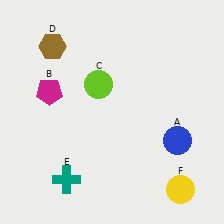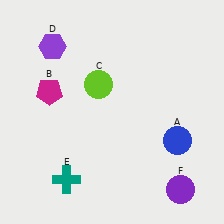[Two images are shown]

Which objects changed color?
D changed from brown to purple. F changed from yellow to purple.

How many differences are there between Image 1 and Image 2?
There are 2 differences between the two images.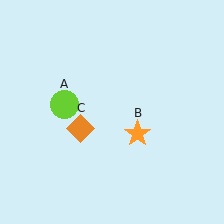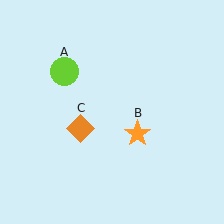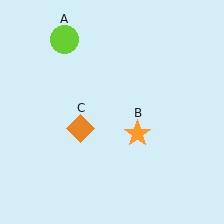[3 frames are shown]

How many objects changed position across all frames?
1 object changed position: lime circle (object A).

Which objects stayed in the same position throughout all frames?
Orange star (object B) and orange diamond (object C) remained stationary.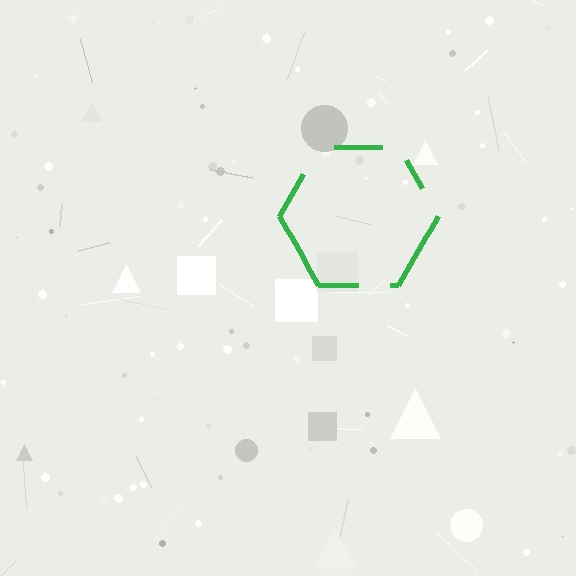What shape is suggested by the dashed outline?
The dashed outline suggests a hexagon.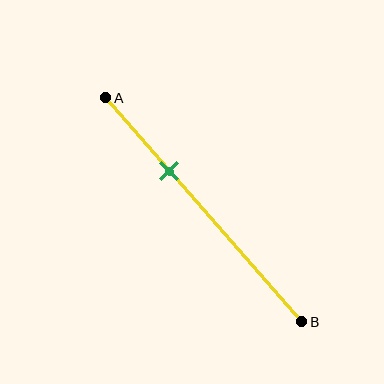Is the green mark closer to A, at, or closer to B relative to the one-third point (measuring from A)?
The green mark is approximately at the one-third point of segment AB.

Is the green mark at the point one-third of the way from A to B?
Yes, the mark is approximately at the one-third point.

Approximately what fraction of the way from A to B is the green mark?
The green mark is approximately 35% of the way from A to B.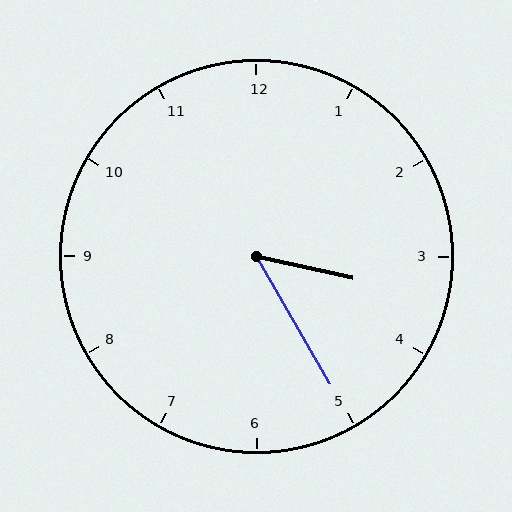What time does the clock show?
3:25.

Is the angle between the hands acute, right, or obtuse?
It is acute.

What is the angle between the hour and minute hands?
Approximately 48 degrees.